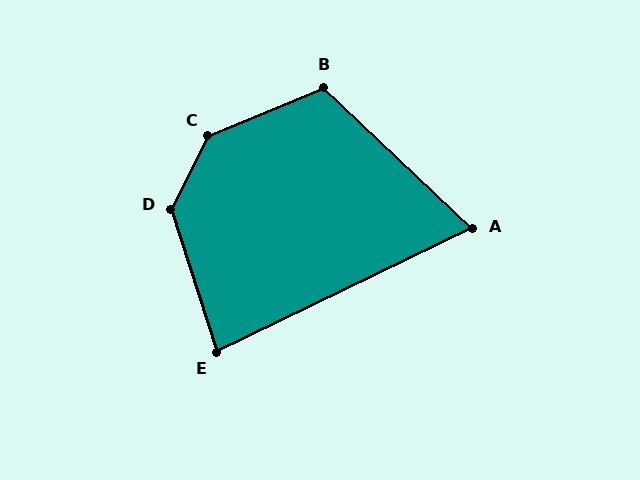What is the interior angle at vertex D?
Approximately 135 degrees (obtuse).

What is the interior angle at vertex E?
Approximately 82 degrees (acute).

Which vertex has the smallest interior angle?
A, at approximately 69 degrees.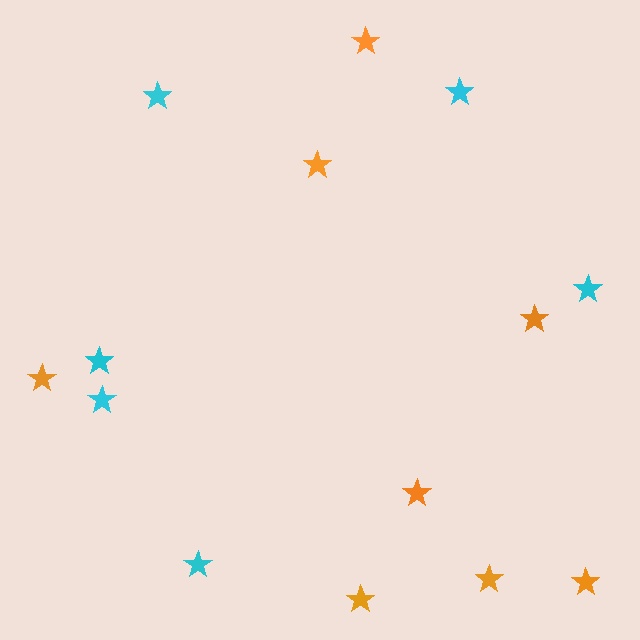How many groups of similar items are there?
There are 2 groups: one group of orange stars (8) and one group of cyan stars (6).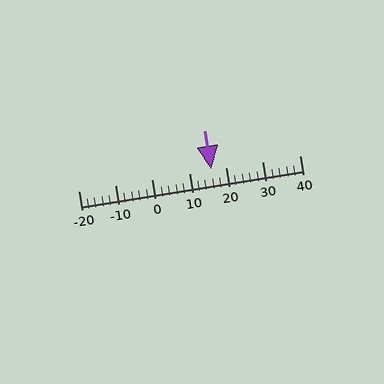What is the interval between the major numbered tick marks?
The major tick marks are spaced 10 units apart.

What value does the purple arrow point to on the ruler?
The purple arrow points to approximately 16.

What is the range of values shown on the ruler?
The ruler shows values from -20 to 40.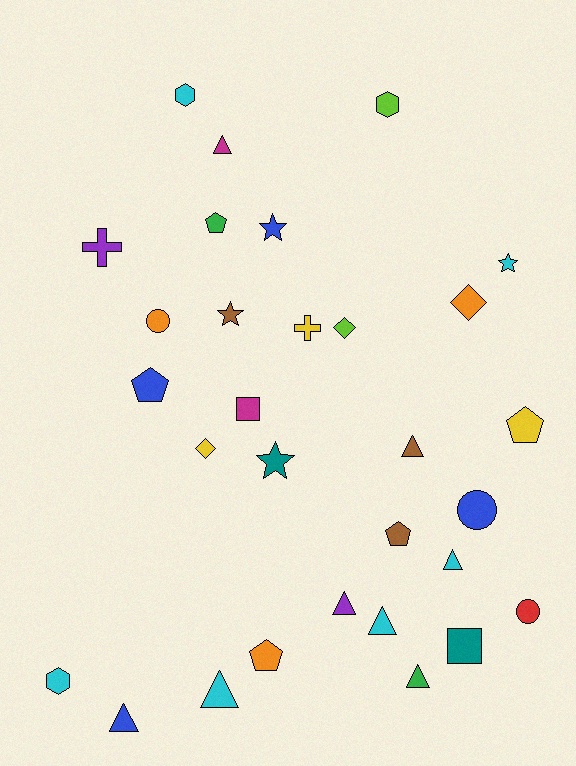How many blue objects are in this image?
There are 4 blue objects.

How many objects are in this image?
There are 30 objects.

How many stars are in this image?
There are 4 stars.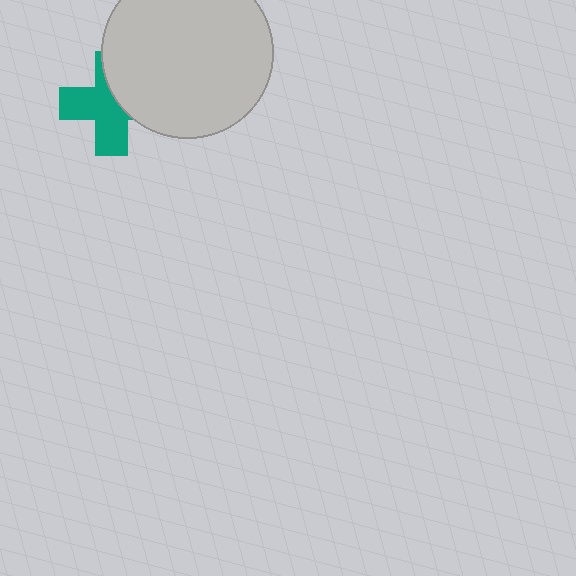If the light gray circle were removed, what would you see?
You would see the complete teal cross.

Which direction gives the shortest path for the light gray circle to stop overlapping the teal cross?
Moving right gives the shortest separation.